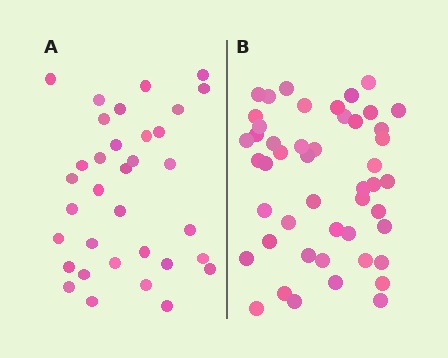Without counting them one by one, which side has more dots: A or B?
Region B (the right region) has more dots.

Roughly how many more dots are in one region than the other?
Region B has approximately 15 more dots than region A.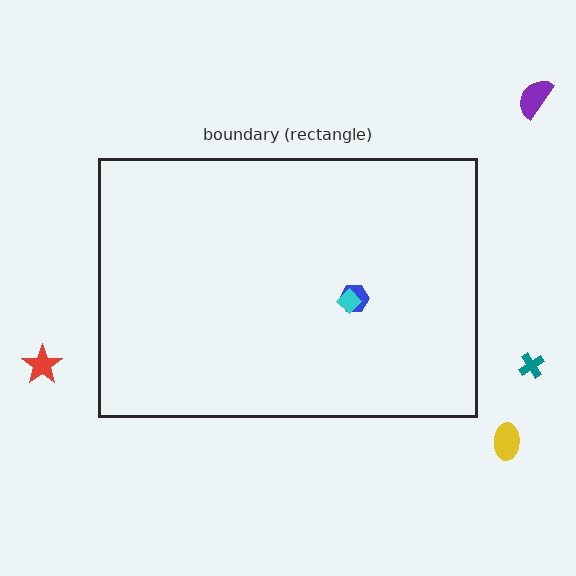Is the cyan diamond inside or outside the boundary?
Inside.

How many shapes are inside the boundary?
2 inside, 4 outside.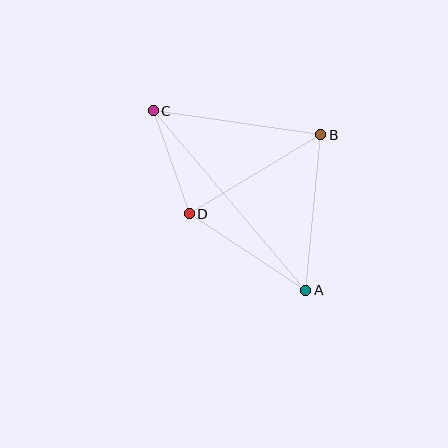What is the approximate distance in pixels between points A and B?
The distance between A and B is approximately 156 pixels.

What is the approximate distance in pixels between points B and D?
The distance between B and D is approximately 153 pixels.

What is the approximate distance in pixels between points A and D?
The distance between A and D is approximately 139 pixels.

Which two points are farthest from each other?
Points A and C are farthest from each other.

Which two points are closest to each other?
Points C and D are closest to each other.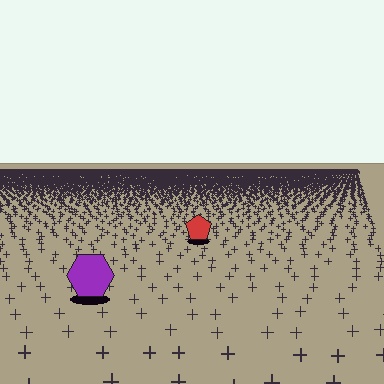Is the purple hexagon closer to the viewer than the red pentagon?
Yes. The purple hexagon is closer — you can tell from the texture gradient: the ground texture is coarser near it.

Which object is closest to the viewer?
The purple hexagon is closest. The texture marks near it are larger and more spread out.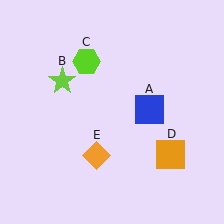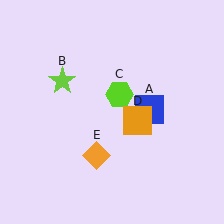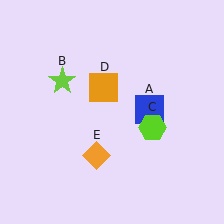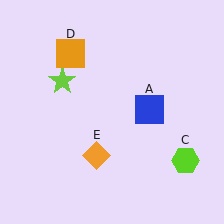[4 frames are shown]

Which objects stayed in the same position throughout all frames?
Blue square (object A) and lime star (object B) and orange diamond (object E) remained stationary.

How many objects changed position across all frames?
2 objects changed position: lime hexagon (object C), orange square (object D).